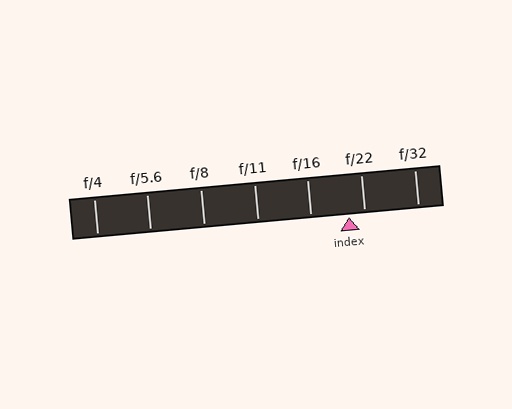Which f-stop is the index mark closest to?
The index mark is closest to f/22.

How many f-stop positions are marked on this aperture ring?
There are 7 f-stop positions marked.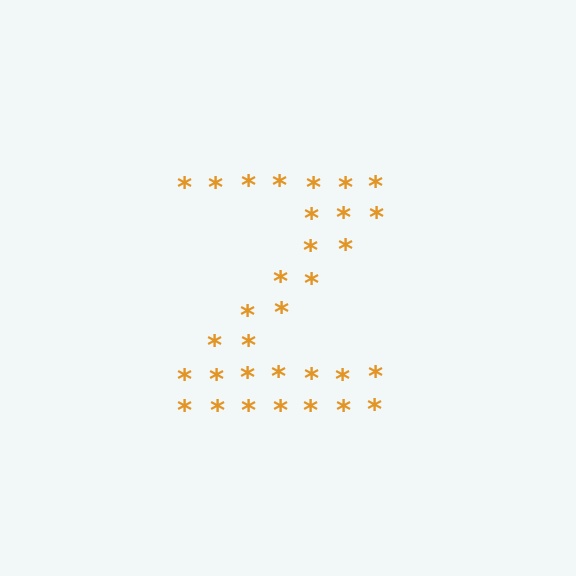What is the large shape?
The large shape is the letter Z.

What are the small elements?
The small elements are asterisks.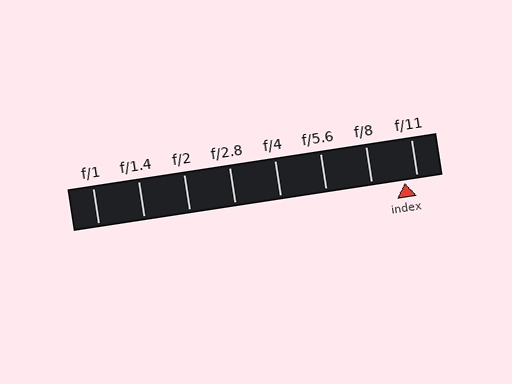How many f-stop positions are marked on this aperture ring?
There are 8 f-stop positions marked.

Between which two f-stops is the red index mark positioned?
The index mark is between f/8 and f/11.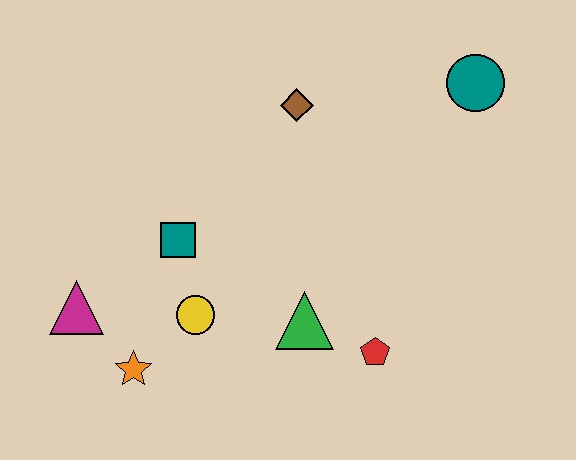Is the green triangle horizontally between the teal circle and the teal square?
Yes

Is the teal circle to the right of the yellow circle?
Yes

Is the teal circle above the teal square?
Yes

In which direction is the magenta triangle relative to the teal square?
The magenta triangle is to the left of the teal square.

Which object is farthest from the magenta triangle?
The teal circle is farthest from the magenta triangle.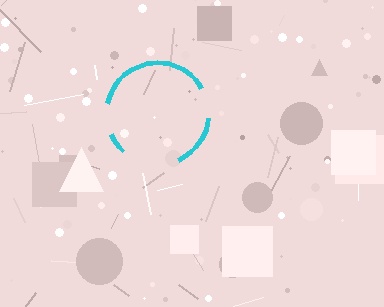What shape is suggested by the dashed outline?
The dashed outline suggests a circle.